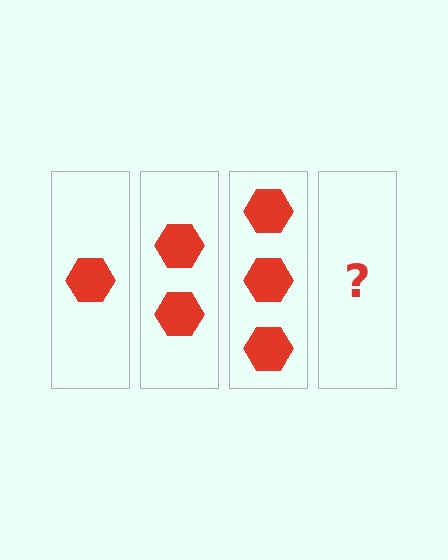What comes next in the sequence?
The next element should be 4 hexagons.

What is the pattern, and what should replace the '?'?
The pattern is that each step adds one more hexagon. The '?' should be 4 hexagons.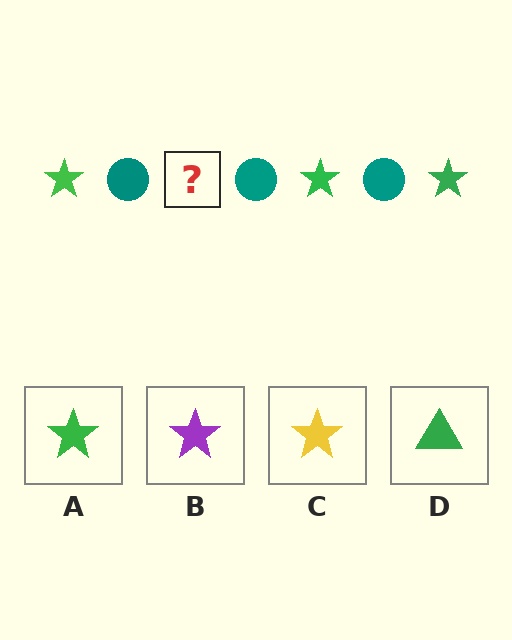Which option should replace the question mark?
Option A.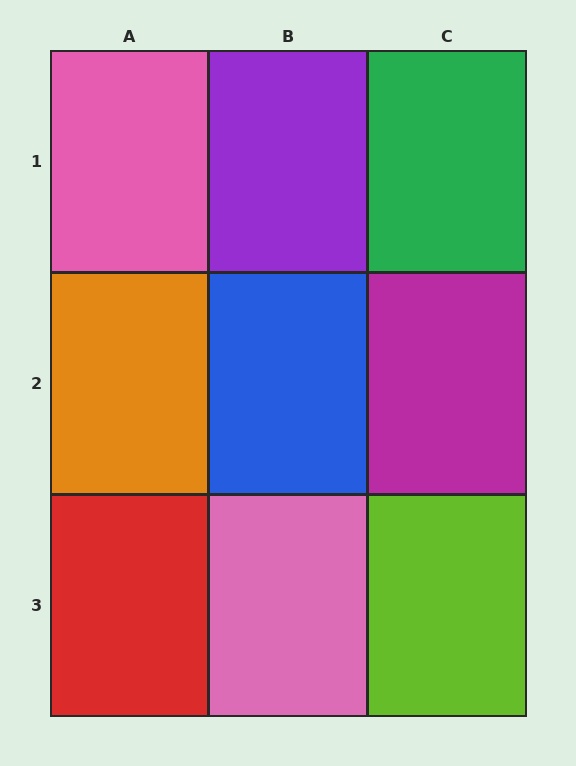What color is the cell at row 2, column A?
Orange.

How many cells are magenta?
1 cell is magenta.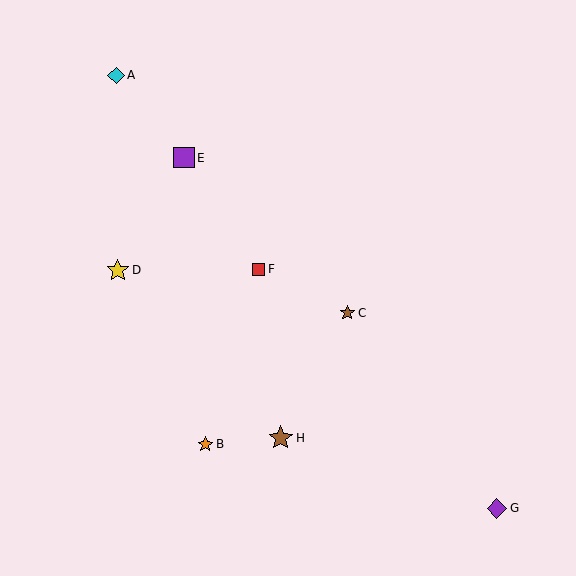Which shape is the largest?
The brown star (labeled H) is the largest.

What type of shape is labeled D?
Shape D is a yellow star.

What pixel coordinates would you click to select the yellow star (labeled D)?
Click at (118, 270) to select the yellow star D.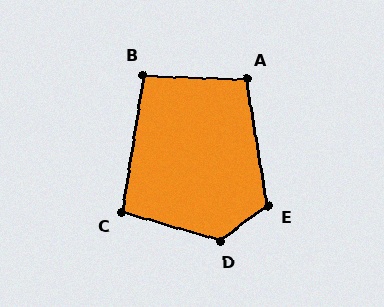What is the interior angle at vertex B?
Approximately 97 degrees (obtuse).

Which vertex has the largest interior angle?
D, at approximately 127 degrees.